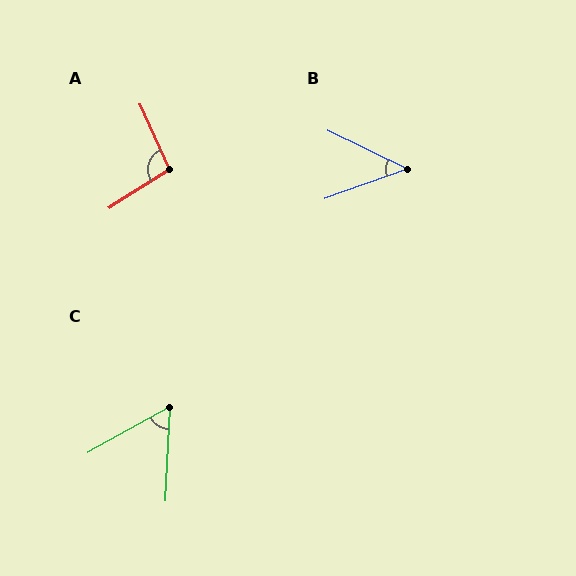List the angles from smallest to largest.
B (46°), C (58°), A (98°).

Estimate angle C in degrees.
Approximately 58 degrees.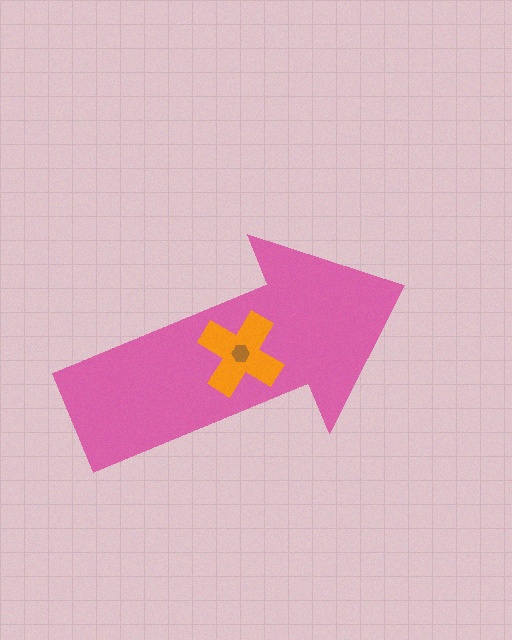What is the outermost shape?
The pink arrow.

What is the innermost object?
The brown hexagon.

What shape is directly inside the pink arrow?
The orange cross.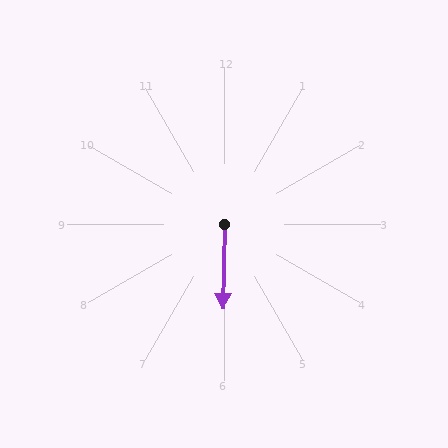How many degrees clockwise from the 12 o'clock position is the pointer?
Approximately 181 degrees.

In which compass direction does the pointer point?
South.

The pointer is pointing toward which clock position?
Roughly 6 o'clock.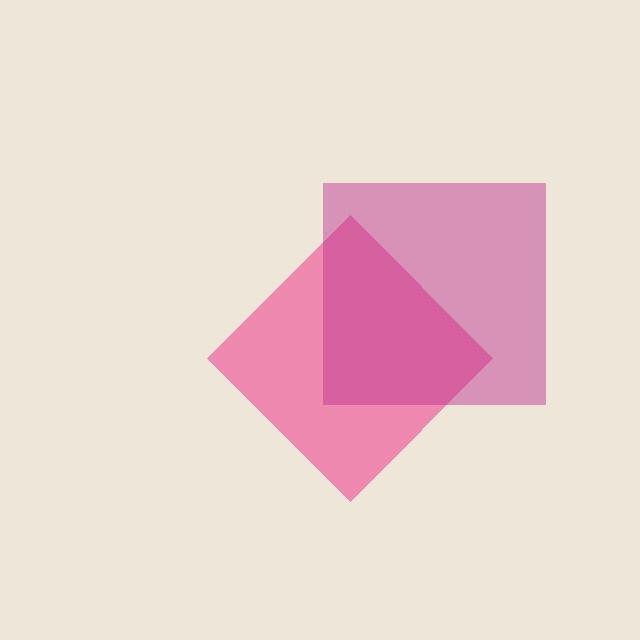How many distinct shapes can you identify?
There are 2 distinct shapes: a pink diamond, a magenta square.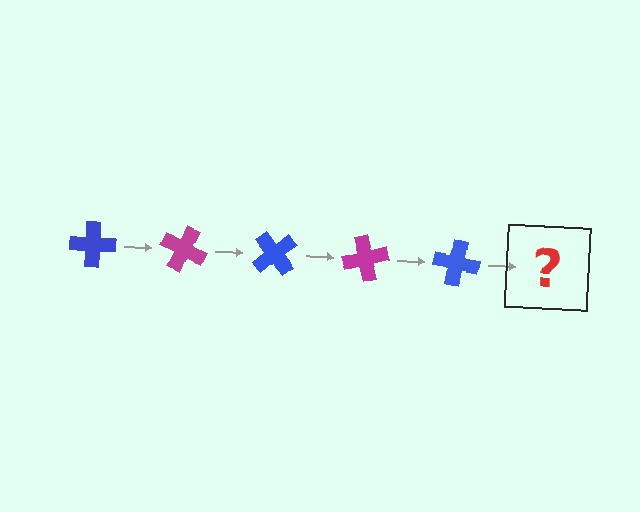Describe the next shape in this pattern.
It should be a magenta cross, rotated 125 degrees from the start.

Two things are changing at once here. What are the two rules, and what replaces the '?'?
The two rules are that it rotates 25 degrees each step and the color cycles through blue and magenta. The '?' should be a magenta cross, rotated 125 degrees from the start.